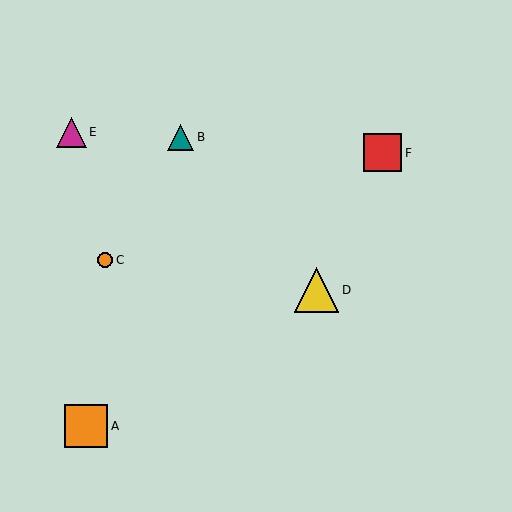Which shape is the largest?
The yellow triangle (labeled D) is the largest.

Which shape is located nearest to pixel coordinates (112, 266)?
The orange circle (labeled C) at (105, 260) is nearest to that location.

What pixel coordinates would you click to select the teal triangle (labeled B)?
Click at (180, 137) to select the teal triangle B.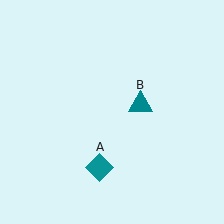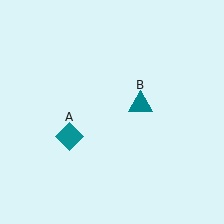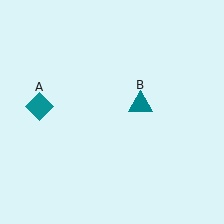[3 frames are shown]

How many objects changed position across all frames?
1 object changed position: teal diamond (object A).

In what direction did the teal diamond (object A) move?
The teal diamond (object A) moved up and to the left.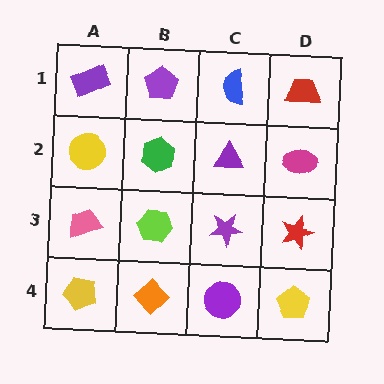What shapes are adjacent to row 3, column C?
A purple triangle (row 2, column C), a purple circle (row 4, column C), a lime hexagon (row 3, column B), a red star (row 3, column D).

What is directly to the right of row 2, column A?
A green hexagon.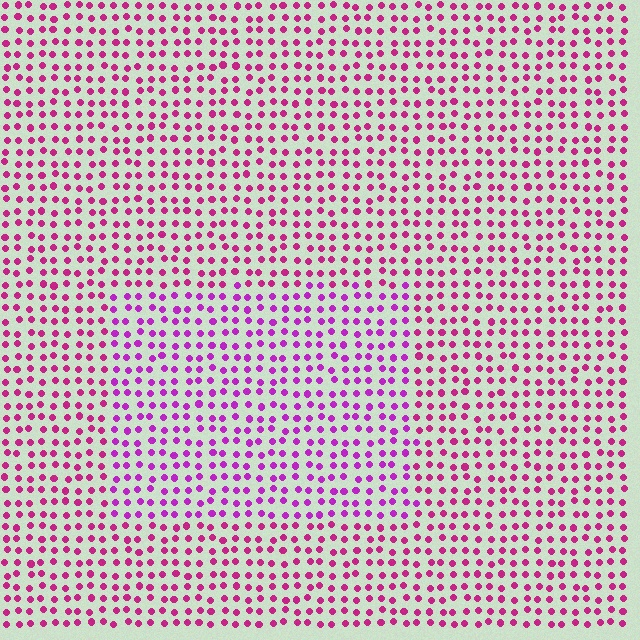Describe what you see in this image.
The image is filled with small magenta elements in a uniform arrangement. A rectangle-shaped region is visible where the elements are tinted to a slightly different hue, forming a subtle color boundary.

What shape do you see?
I see a rectangle.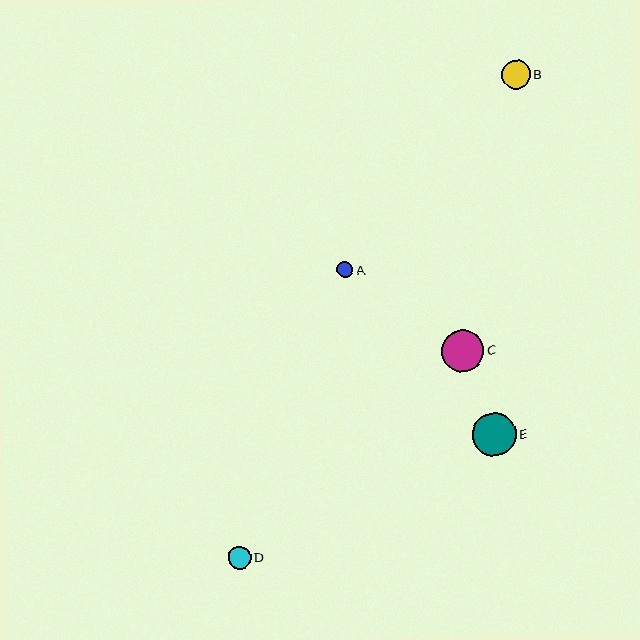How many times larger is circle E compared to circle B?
Circle E is approximately 1.5 times the size of circle B.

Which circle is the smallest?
Circle A is the smallest with a size of approximately 16 pixels.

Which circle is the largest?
Circle E is the largest with a size of approximately 44 pixels.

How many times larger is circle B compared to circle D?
Circle B is approximately 1.3 times the size of circle D.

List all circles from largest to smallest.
From largest to smallest: E, C, B, D, A.